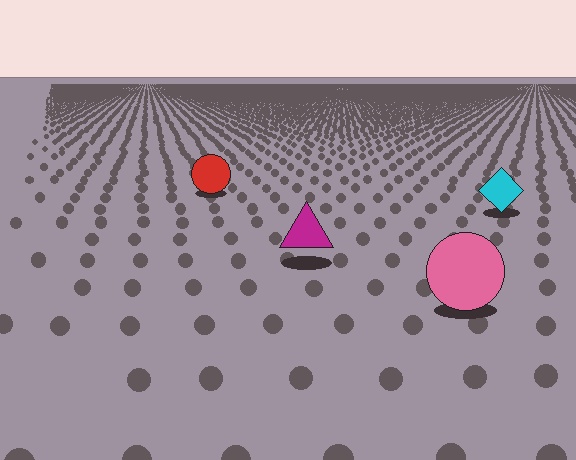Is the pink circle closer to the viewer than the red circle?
Yes. The pink circle is closer — you can tell from the texture gradient: the ground texture is coarser near it.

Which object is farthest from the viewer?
The red circle is farthest from the viewer. It appears smaller and the ground texture around it is denser.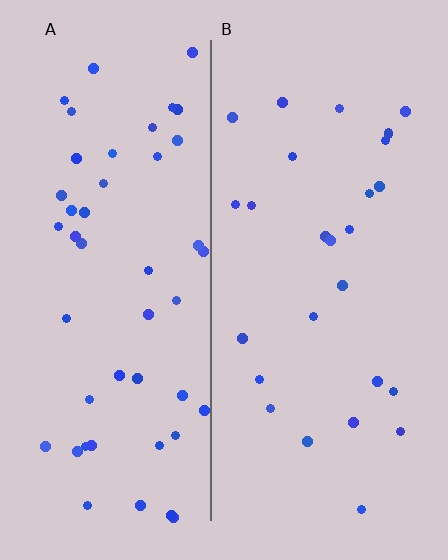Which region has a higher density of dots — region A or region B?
A (the left).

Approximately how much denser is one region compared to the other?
Approximately 1.7× — region A over region B.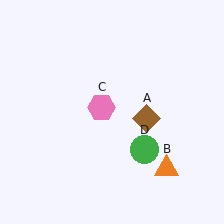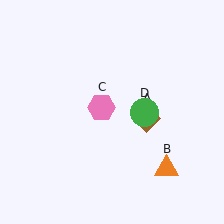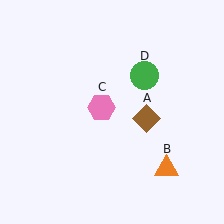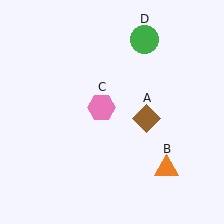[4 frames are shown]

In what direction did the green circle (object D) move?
The green circle (object D) moved up.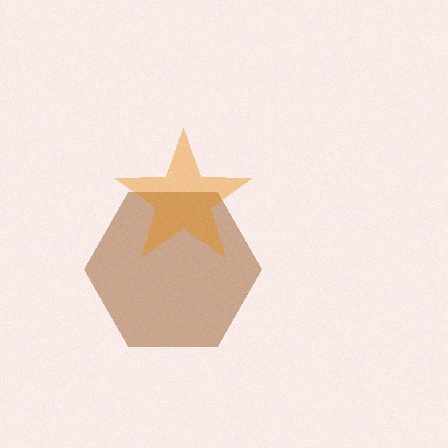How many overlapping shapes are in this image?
There are 2 overlapping shapes in the image.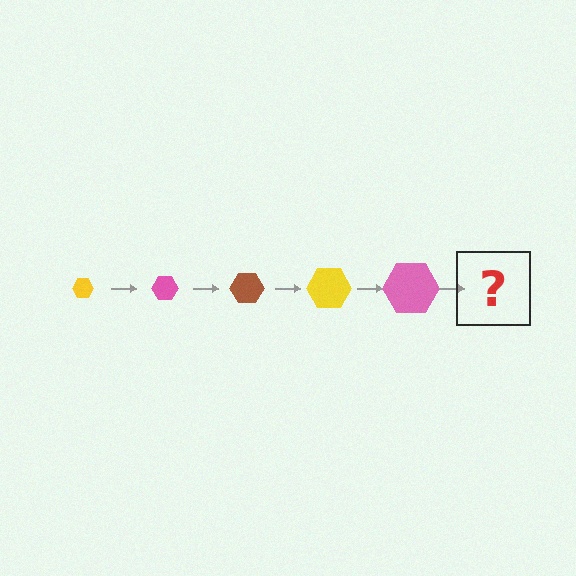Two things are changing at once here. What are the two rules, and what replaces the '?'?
The two rules are that the hexagon grows larger each step and the color cycles through yellow, pink, and brown. The '?' should be a brown hexagon, larger than the previous one.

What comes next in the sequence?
The next element should be a brown hexagon, larger than the previous one.